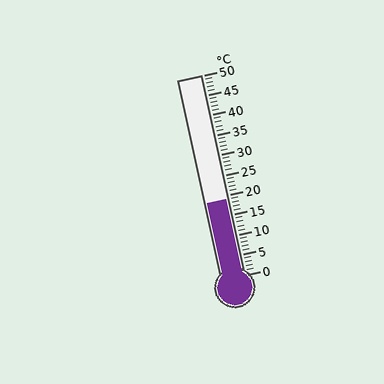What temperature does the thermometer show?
The thermometer shows approximately 19°C.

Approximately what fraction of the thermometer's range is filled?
The thermometer is filled to approximately 40% of its range.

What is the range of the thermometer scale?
The thermometer scale ranges from 0°C to 50°C.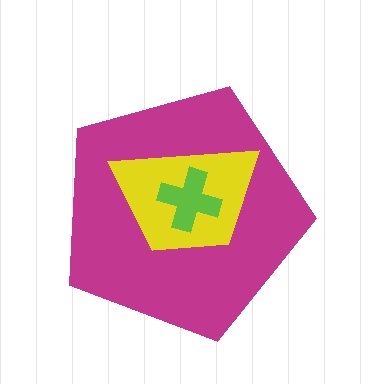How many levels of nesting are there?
3.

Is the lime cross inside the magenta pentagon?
Yes.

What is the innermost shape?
The lime cross.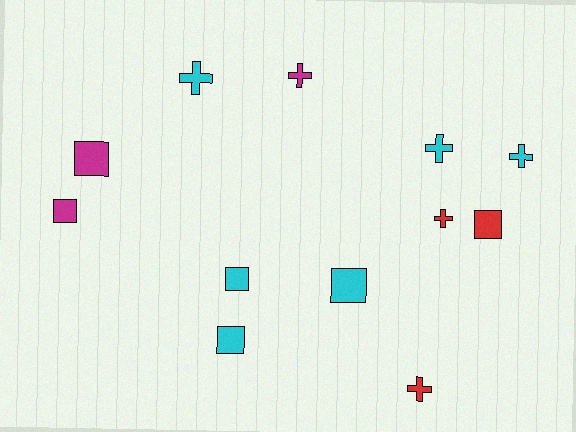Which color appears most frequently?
Cyan, with 6 objects.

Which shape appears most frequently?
Cross, with 6 objects.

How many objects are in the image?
There are 12 objects.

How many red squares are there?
There is 1 red square.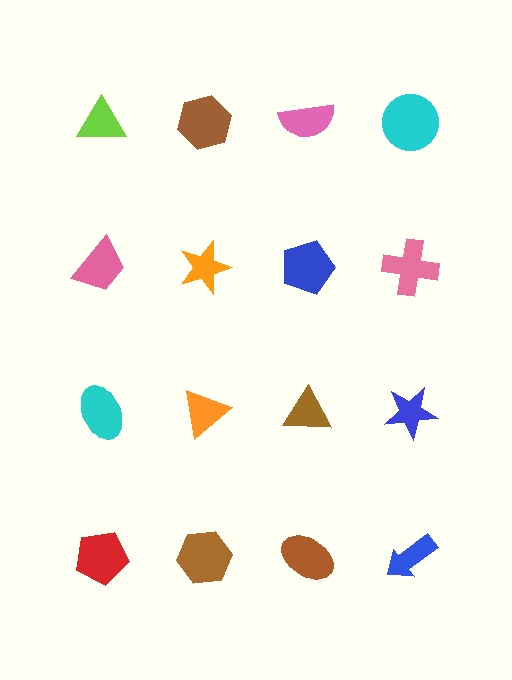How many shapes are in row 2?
4 shapes.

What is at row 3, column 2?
An orange triangle.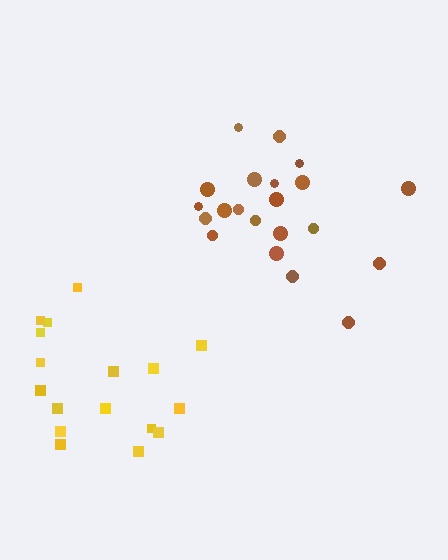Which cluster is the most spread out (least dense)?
Yellow.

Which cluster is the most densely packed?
Brown.